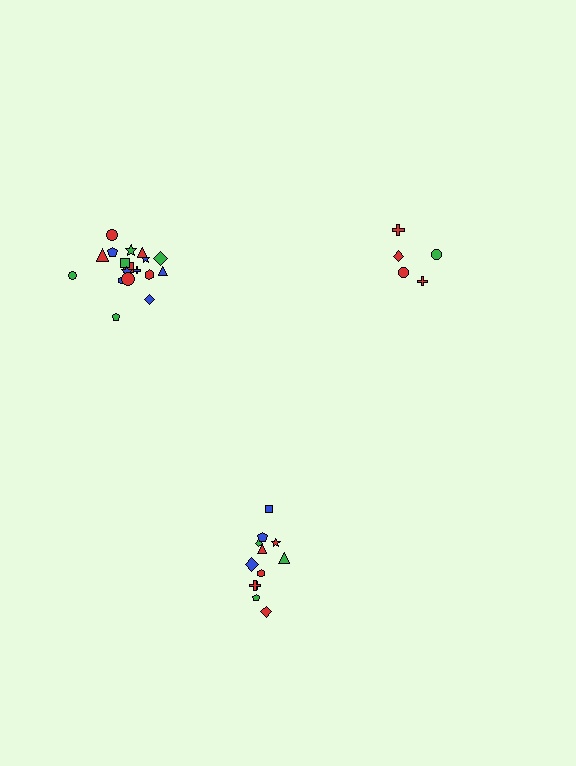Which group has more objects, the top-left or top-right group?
The top-left group.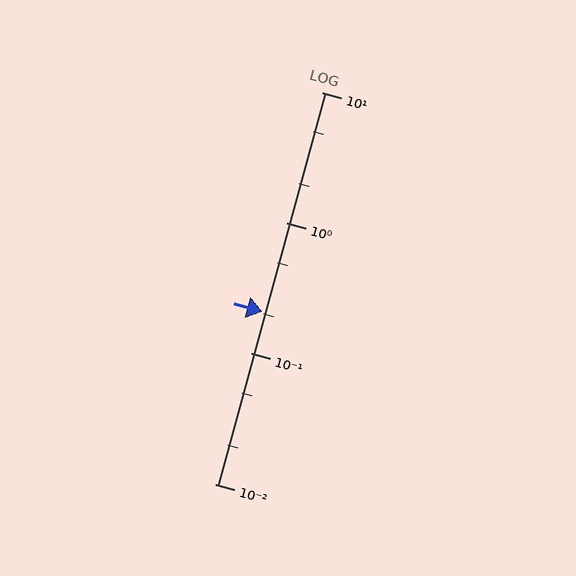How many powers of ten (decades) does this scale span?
The scale spans 3 decades, from 0.01 to 10.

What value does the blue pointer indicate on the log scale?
The pointer indicates approximately 0.21.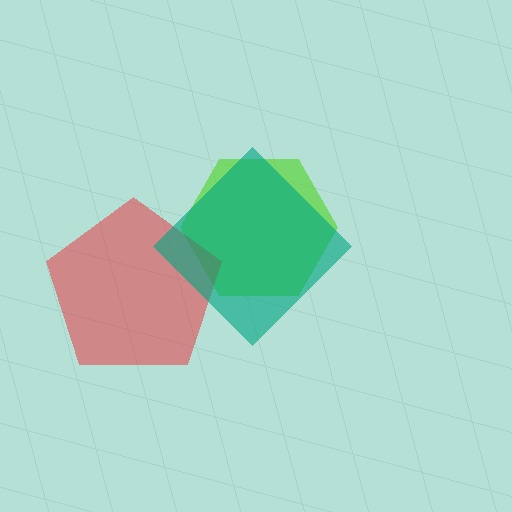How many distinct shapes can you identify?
There are 3 distinct shapes: a lime hexagon, a red pentagon, a teal diamond.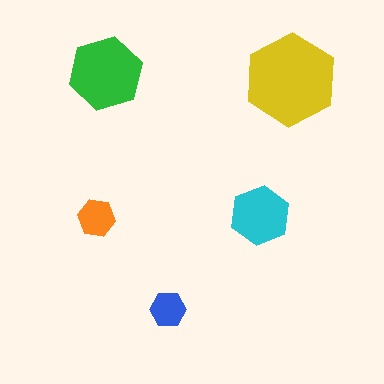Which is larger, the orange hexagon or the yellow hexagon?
The yellow one.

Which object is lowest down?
The blue hexagon is bottommost.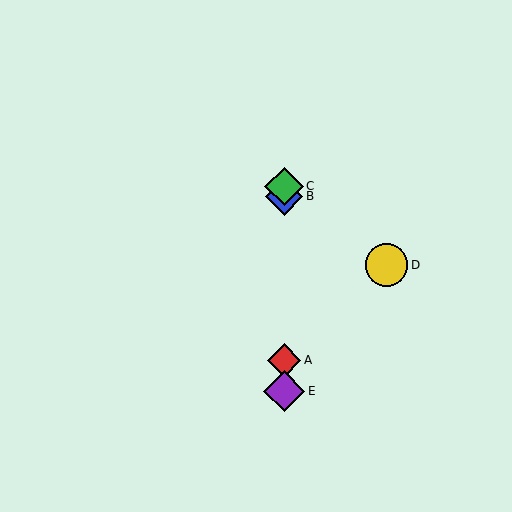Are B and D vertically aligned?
No, B is at x≈284 and D is at x≈387.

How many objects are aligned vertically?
4 objects (A, B, C, E) are aligned vertically.